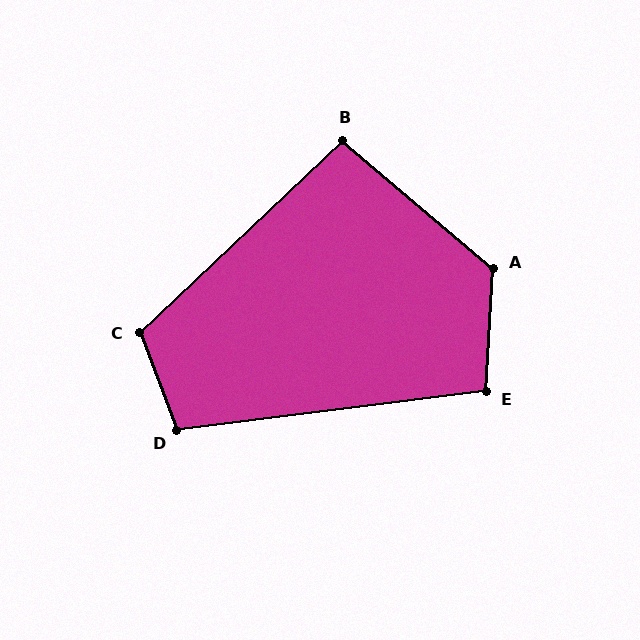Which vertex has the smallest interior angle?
B, at approximately 96 degrees.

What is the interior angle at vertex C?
Approximately 113 degrees (obtuse).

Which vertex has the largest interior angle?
A, at approximately 127 degrees.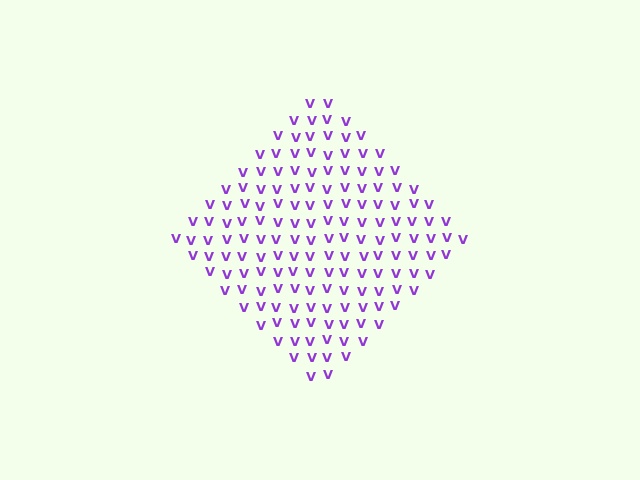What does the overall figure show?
The overall figure shows a diamond.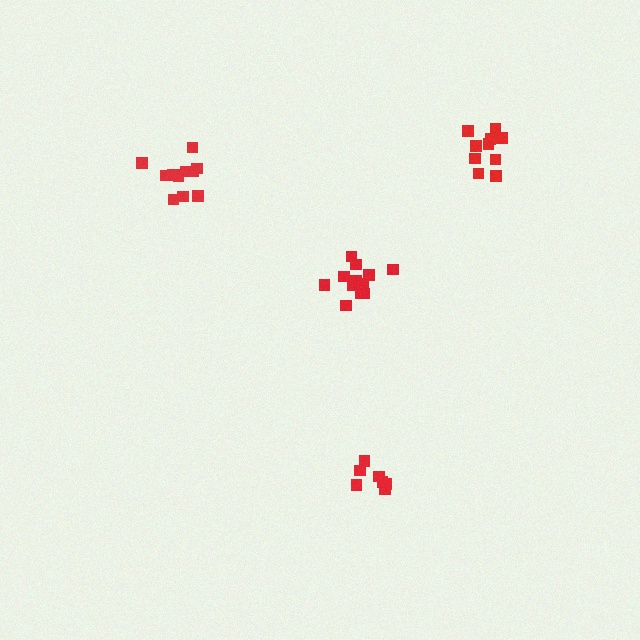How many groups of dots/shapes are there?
There are 4 groups.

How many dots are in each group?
Group 1: 12 dots, Group 2: 11 dots, Group 3: 12 dots, Group 4: 7 dots (42 total).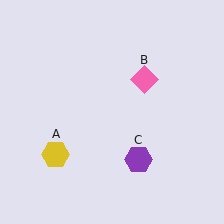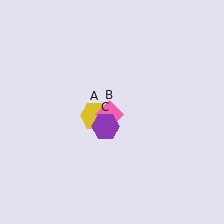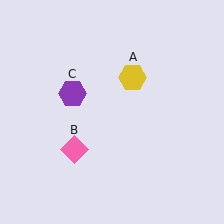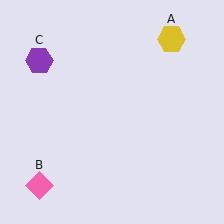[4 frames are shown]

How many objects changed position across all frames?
3 objects changed position: yellow hexagon (object A), pink diamond (object B), purple hexagon (object C).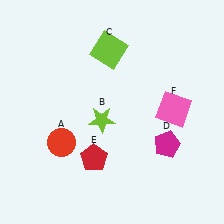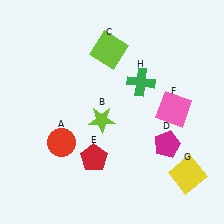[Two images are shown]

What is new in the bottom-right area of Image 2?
A yellow square (G) was added in the bottom-right area of Image 2.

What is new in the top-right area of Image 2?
A green cross (H) was added in the top-right area of Image 2.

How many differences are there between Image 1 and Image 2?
There are 2 differences between the two images.